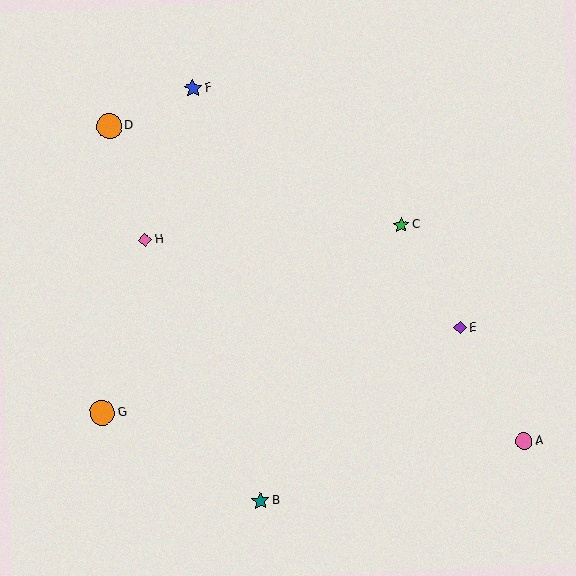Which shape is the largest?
The orange circle (labeled G) is the largest.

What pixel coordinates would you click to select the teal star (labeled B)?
Click at (260, 501) to select the teal star B.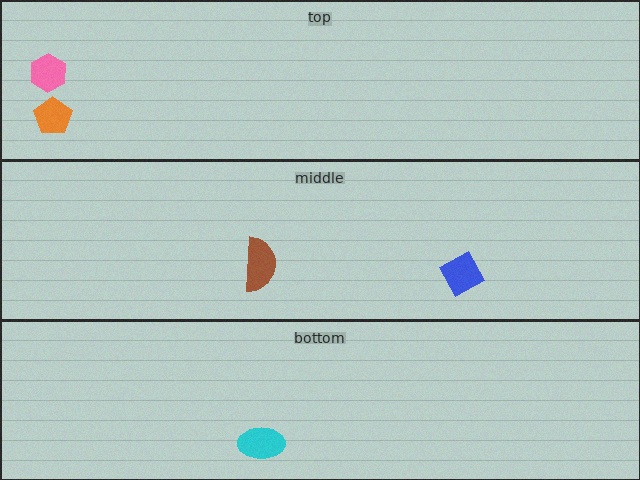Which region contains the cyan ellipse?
The bottom region.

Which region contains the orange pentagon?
The top region.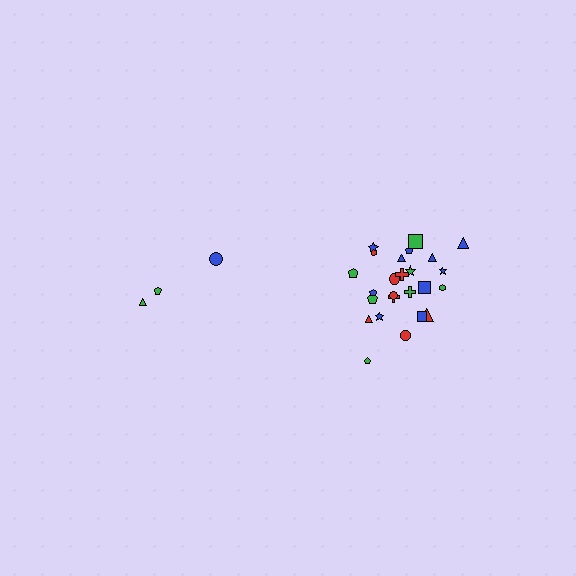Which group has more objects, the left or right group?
The right group.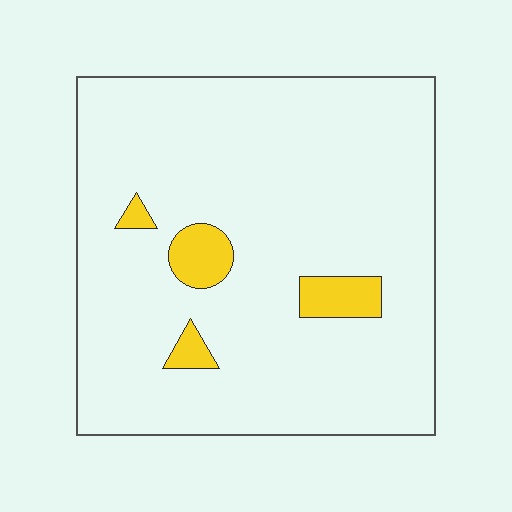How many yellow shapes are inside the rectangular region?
4.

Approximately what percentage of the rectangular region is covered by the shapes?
Approximately 5%.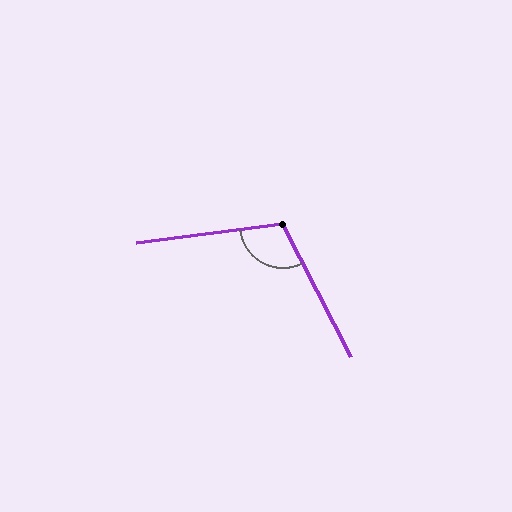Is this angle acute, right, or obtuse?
It is obtuse.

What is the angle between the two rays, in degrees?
Approximately 110 degrees.